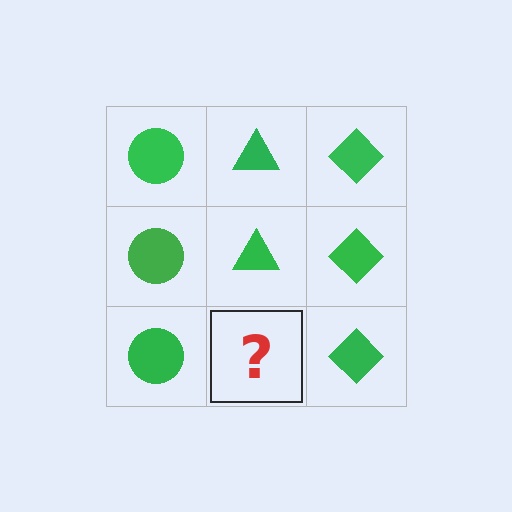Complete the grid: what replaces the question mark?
The question mark should be replaced with a green triangle.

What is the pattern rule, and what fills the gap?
The rule is that each column has a consistent shape. The gap should be filled with a green triangle.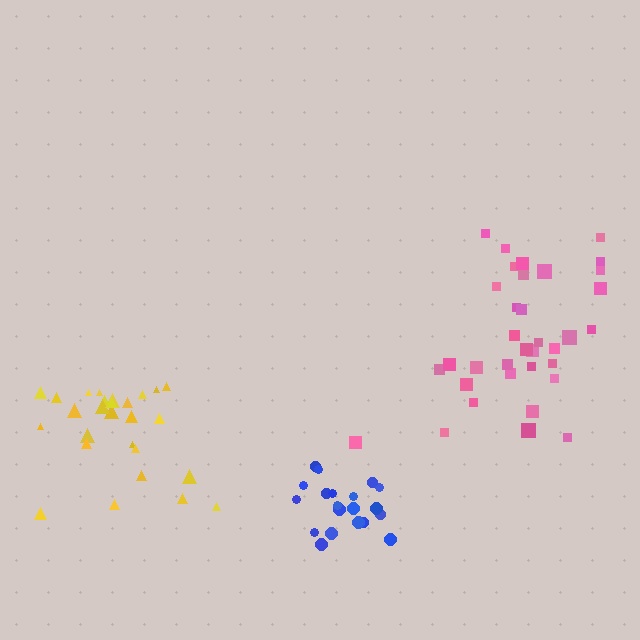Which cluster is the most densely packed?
Blue.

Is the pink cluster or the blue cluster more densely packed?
Blue.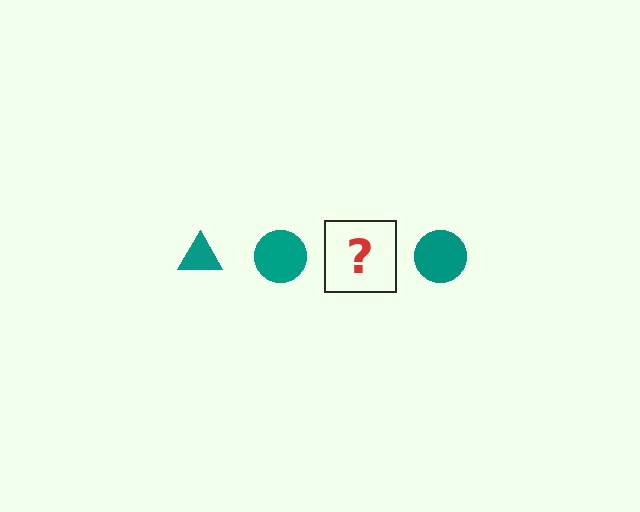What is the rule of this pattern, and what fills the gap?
The rule is that the pattern cycles through triangle, circle shapes in teal. The gap should be filled with a teal triangle.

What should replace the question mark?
The question mark should be replaced with a teal triangle.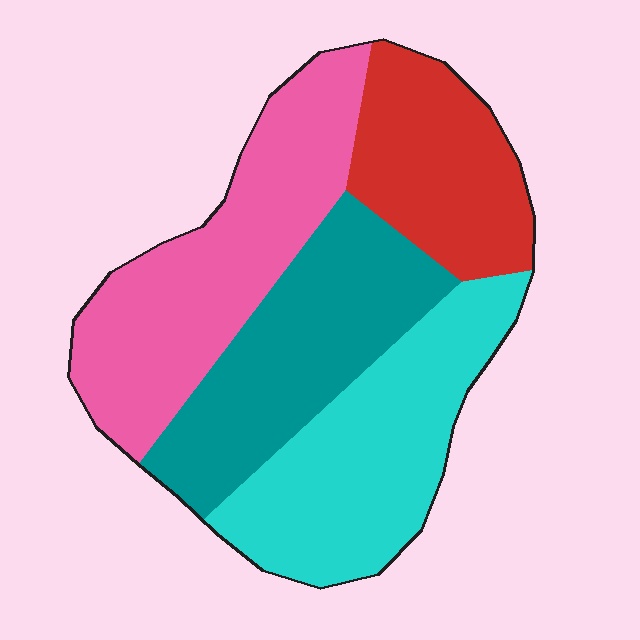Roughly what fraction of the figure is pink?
Pink covers roughly 30% of the figure.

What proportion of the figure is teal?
Teal covers roughly 25% of the figure.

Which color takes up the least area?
Red, at roughly 20%.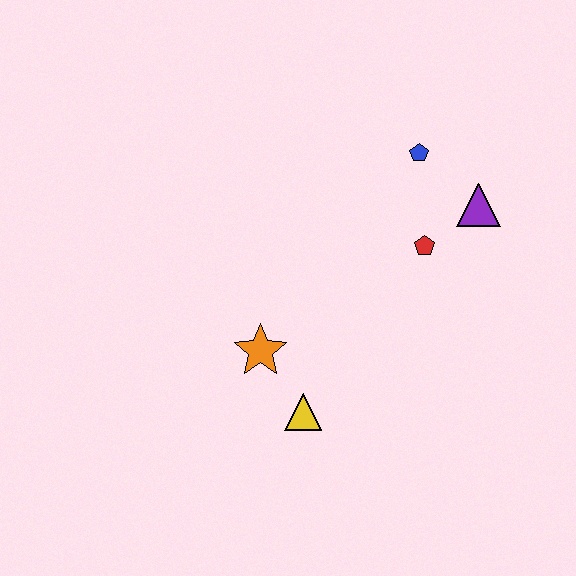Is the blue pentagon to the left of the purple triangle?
Yes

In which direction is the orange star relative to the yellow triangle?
The orange star is above the yellow triangle.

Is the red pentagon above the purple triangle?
No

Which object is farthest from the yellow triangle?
The blue pentagon is farthest from the yellow triangle.